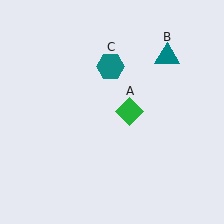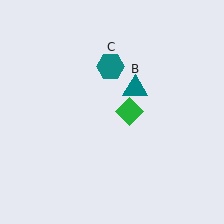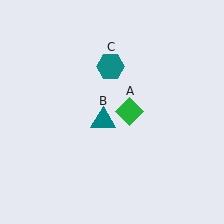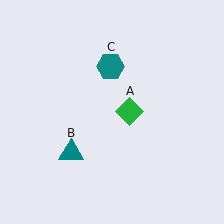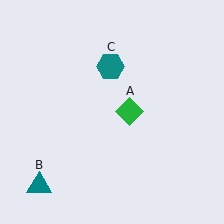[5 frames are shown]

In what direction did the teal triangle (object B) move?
The teal triangle (object B) moved down and to the left.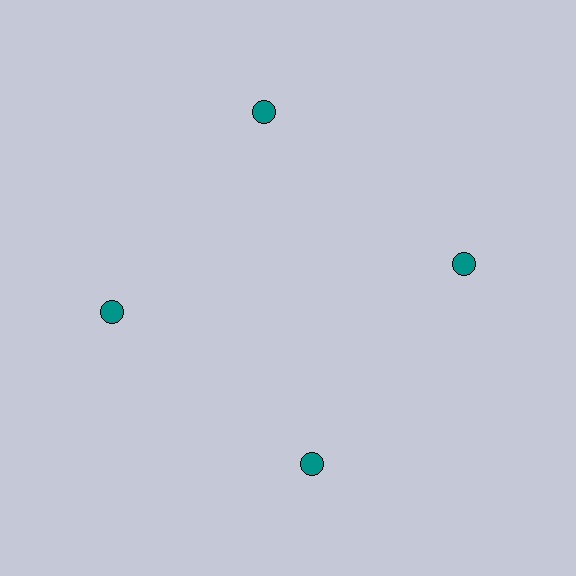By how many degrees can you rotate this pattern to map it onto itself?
The pattern maps onto itself every 90 degrees of rotation.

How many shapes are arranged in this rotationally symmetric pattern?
There are 4 shapes, arranged in 4 groups of 1.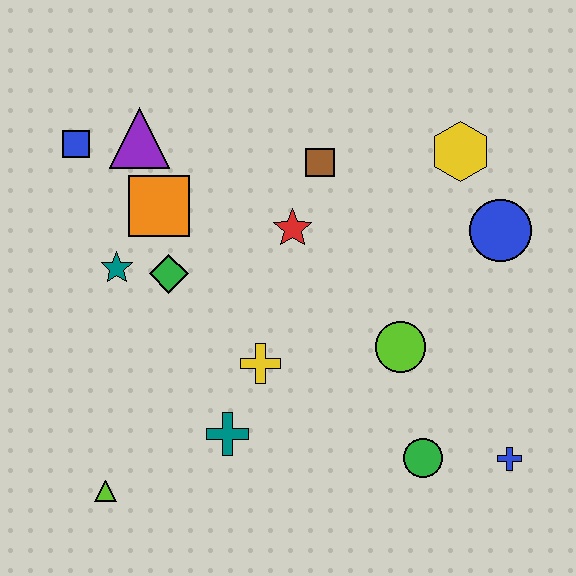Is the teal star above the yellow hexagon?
No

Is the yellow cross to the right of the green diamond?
Yes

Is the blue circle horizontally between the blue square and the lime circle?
No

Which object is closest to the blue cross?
The green circle is closest to the blue cross.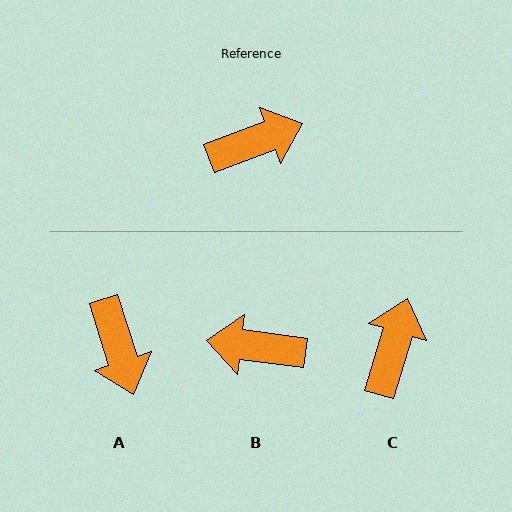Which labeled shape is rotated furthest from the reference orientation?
B, about 152 degrees away.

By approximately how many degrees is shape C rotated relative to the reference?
Approximately 53 degrees counter-clockwise.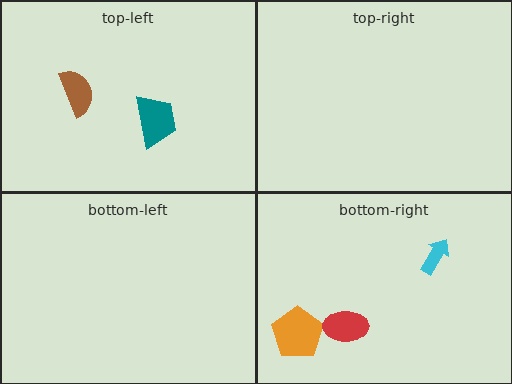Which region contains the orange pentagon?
The bottom-right region.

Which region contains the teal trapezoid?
The top-left region.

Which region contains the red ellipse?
The bottom-right region.